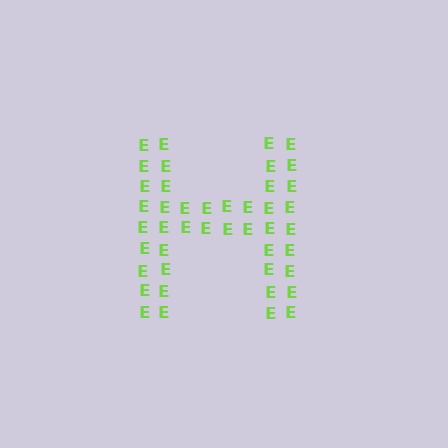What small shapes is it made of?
It is made of small letter E's.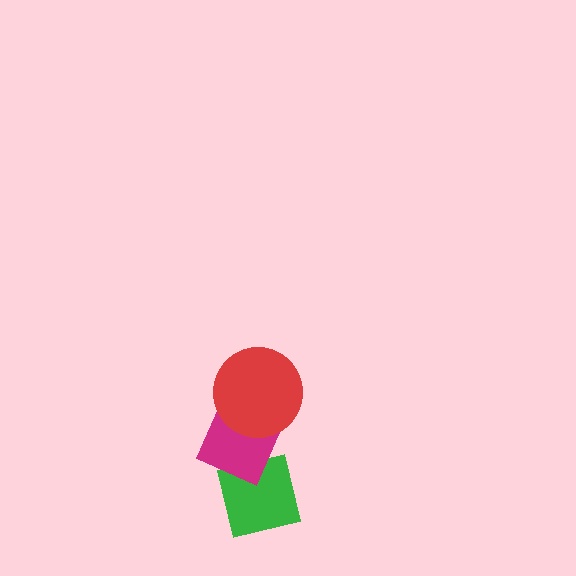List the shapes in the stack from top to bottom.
From top to bottom: the red circle, the magenta diamond, the green square.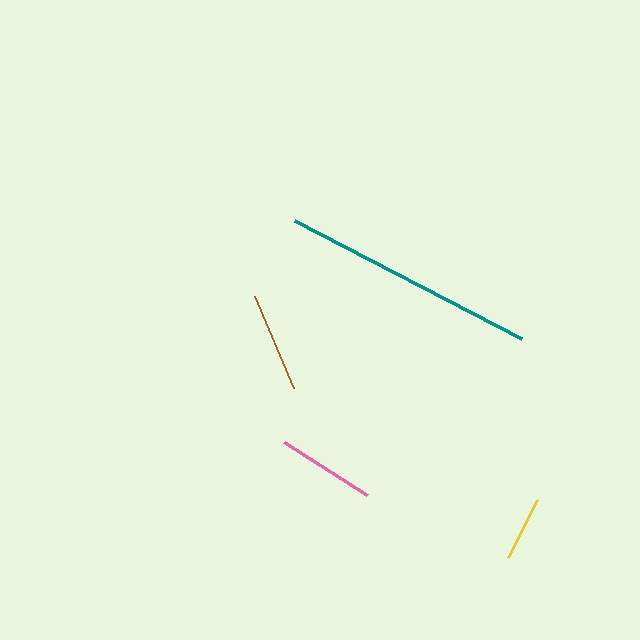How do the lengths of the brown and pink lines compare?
The brown and pink lines are approximately the same length.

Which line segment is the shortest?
The yellow line is the shortest at approximately 65 pixels.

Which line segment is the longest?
The teal line is the longest at approximately 256 pixels.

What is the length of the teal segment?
The teal segment is approximately 256 pixels long.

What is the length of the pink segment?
The pink segment is approximately 99 pixels long.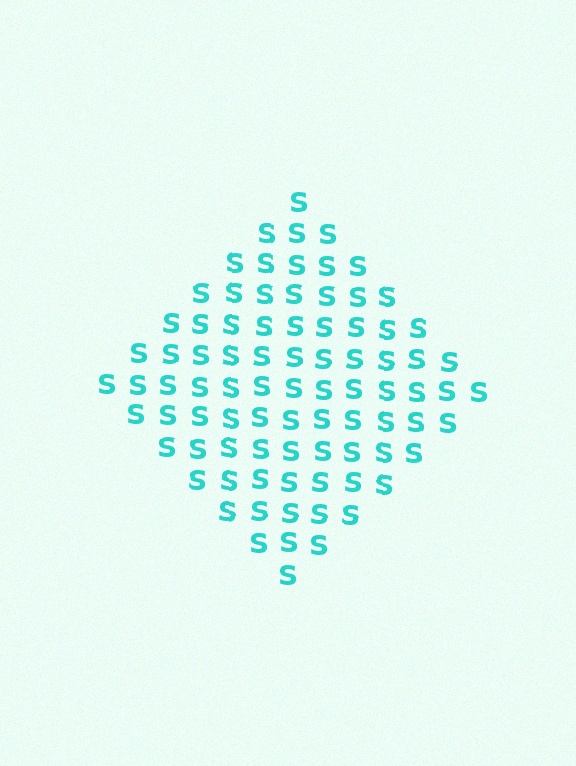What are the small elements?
The small elements are letter S's.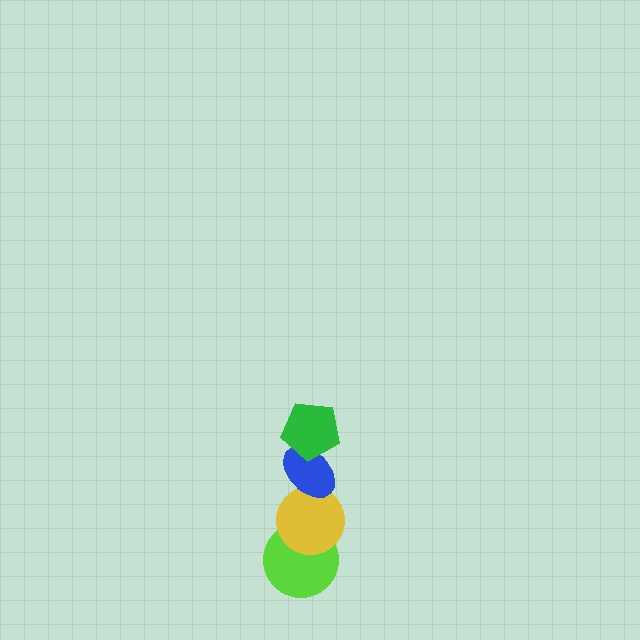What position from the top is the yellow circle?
The yellow circle is 3rd from the top.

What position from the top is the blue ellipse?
The blue ellipse is 2nd from the top.